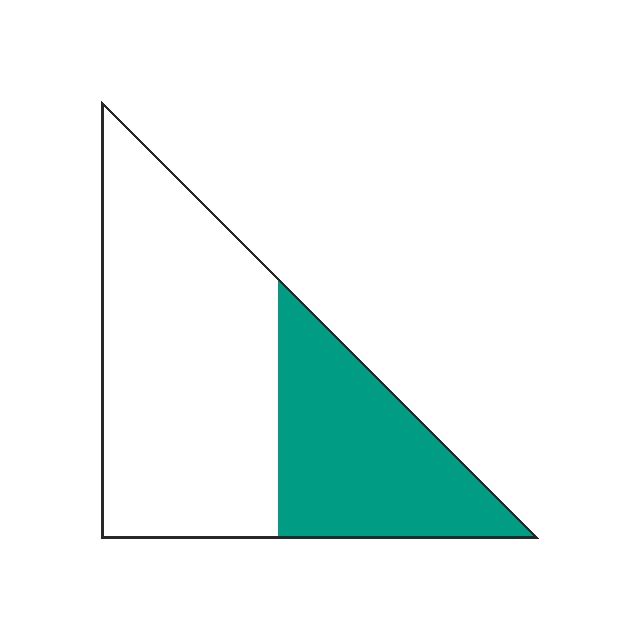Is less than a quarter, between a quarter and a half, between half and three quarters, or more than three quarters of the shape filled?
Between a quarter and a half.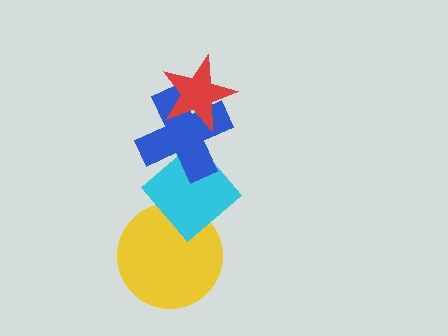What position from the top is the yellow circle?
The yellow circle is 4th from the top.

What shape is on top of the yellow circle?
The cyan diamond is on top of the yellow circle.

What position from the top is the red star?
The red star is 1st from the top.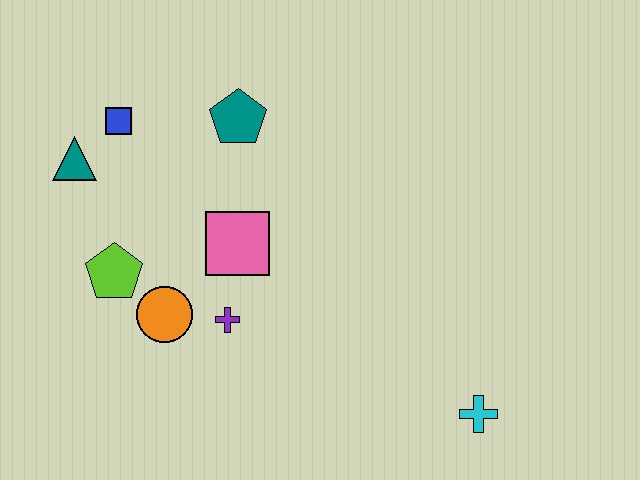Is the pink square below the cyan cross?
No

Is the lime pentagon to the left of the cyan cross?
Yes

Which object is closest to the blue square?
The teal triangle is closest to the blue square.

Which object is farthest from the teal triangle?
The cyan cross is farthest from the teal triangle.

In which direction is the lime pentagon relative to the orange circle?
The lime pentagon is to the left of the orange circle.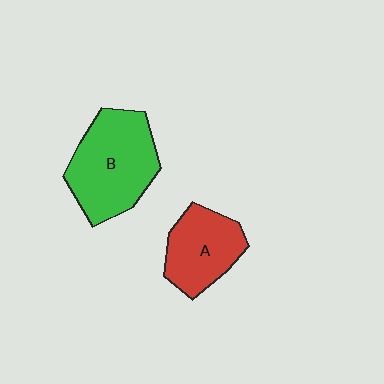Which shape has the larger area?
Shape B (green).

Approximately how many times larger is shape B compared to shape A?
Approximately 1.5 times.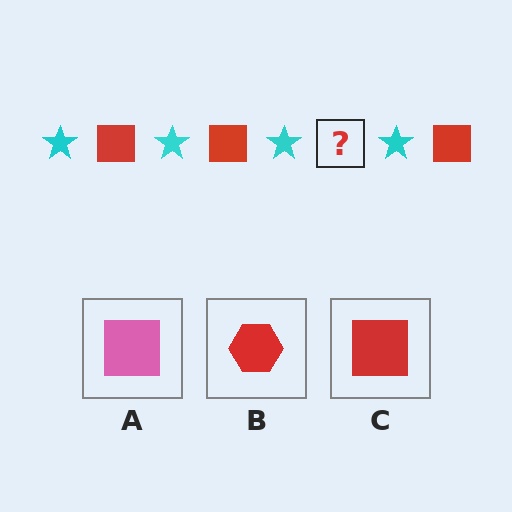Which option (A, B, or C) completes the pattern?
C.